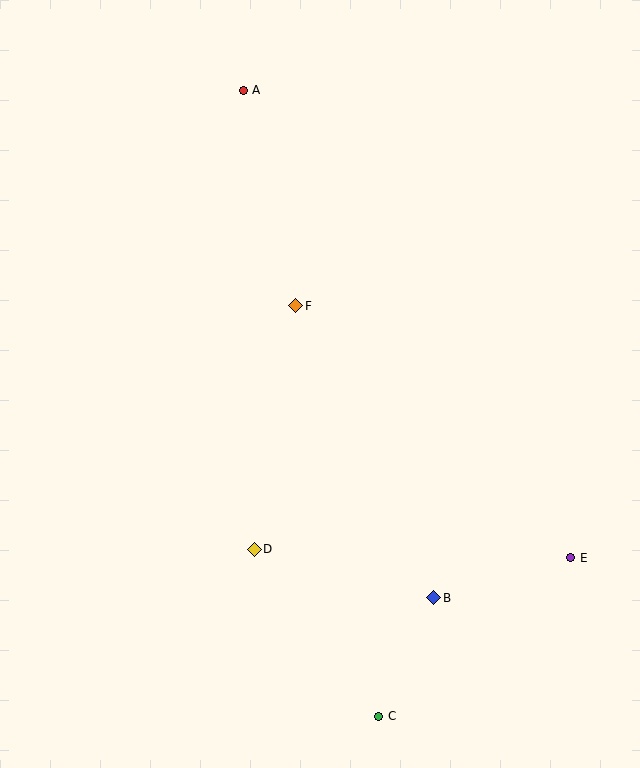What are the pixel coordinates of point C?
Point C is at (379, 716).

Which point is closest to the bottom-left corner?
Point D is closest to the bottom-left corner.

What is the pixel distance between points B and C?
The distance between B and C is 131 pixels.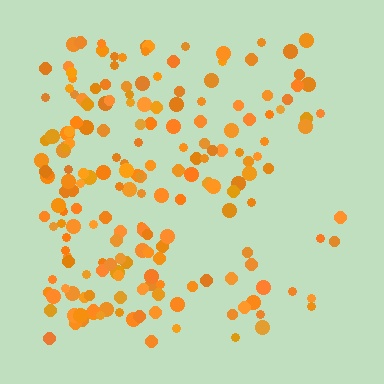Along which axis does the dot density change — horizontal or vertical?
Horizontal.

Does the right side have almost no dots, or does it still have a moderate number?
Still a moderate number, just noticeably fewer than the left.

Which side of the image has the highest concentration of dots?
The left.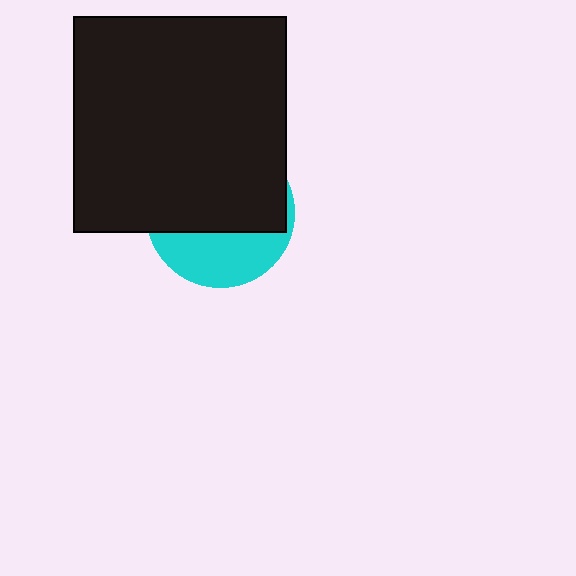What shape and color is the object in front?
The object in front is a black rectangle.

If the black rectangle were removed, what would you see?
You would see the complete cyan circle.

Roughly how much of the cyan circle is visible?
A small part of it is visible (roughly 34%).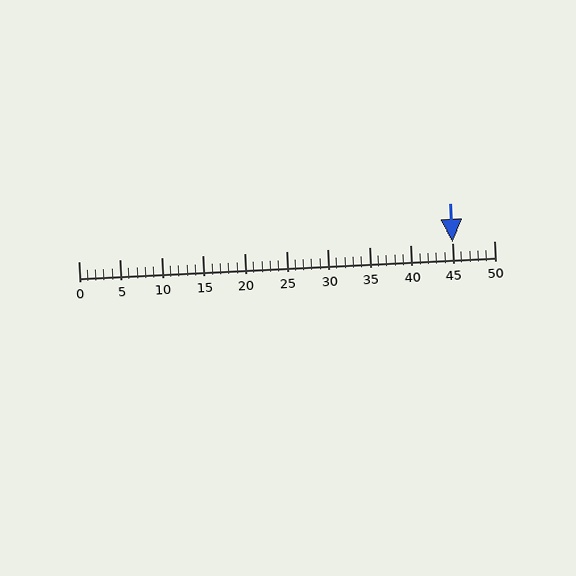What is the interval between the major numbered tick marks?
The major tick marks are spaced 5 units apart.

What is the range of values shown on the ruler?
The ruler shows values from 0 to 50.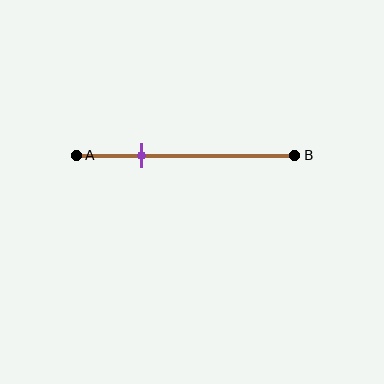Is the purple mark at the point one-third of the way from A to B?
No, the mark is at about 30% from A, not at the 33% one-third point.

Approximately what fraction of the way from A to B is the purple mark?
The purple mark is approximately 30% of the way from A to B.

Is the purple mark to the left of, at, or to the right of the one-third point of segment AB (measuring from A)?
The purple mark is to the left of the one-third point of segment AB.